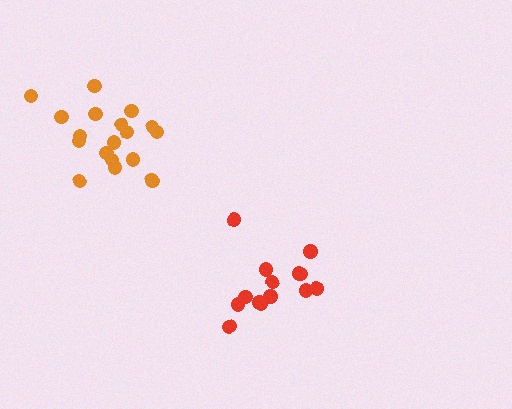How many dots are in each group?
Group 1: 14 dots, Group 2: 18 dots (32 total).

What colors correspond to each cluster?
The clusters are colored: red, orange.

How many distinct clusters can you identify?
There are 2 distinct clusters.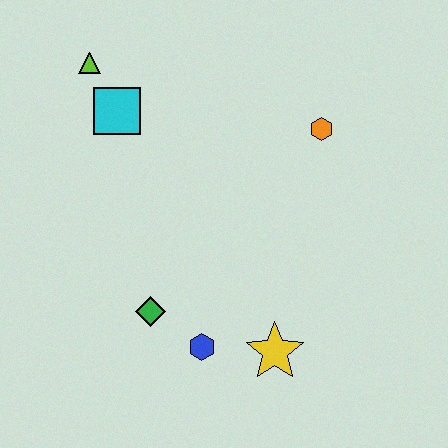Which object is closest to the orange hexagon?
The cyan square is closest to the orange hexagon.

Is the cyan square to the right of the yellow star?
No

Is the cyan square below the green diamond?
No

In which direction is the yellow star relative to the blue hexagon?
The yellow star is to the right of the blue hexagon.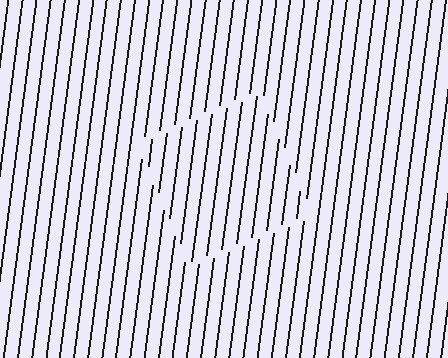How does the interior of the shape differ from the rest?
The interior of the shape contains the same grating, shifted by half a period — the contour is defined by the phase discontinuity where line-ends from the inner and outer gratings abut.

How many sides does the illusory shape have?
4 sides — the line-ends trace a square.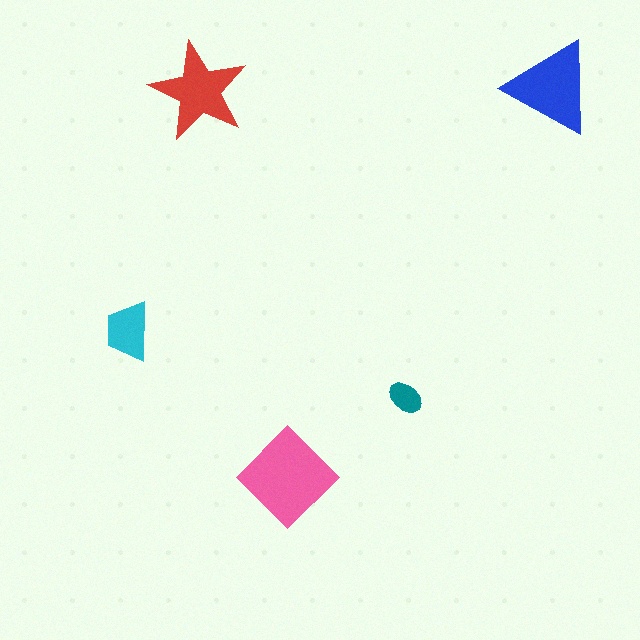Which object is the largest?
The pink diamond.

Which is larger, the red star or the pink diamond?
The pink diamond.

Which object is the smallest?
The teal ellipse.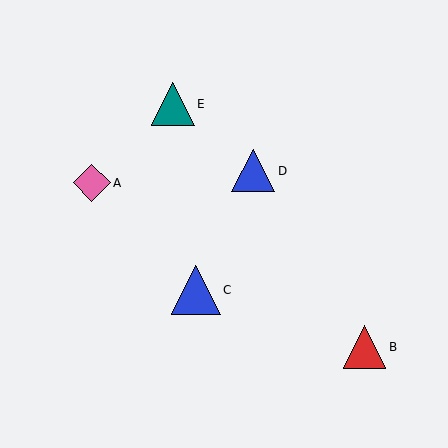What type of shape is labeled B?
Shape B is a red triangle.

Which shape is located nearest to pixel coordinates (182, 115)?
The teal triangle (labeled E) at (173, 104) is nearest to that location.